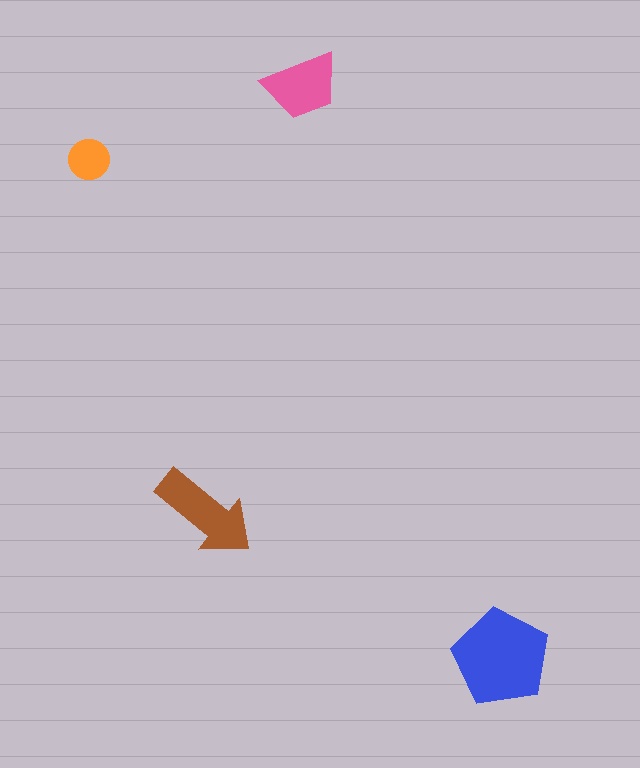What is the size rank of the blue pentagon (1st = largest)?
1st.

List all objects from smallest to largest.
The orange circle, the pink trapezoid, the brown arrow, the blue pentagon.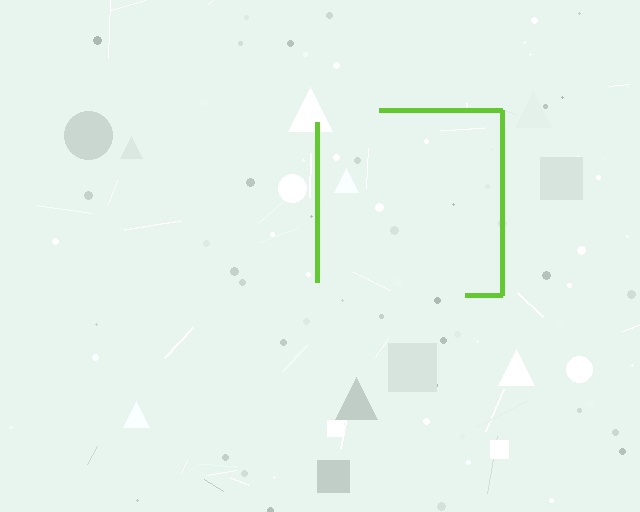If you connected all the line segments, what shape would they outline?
They would outline a square.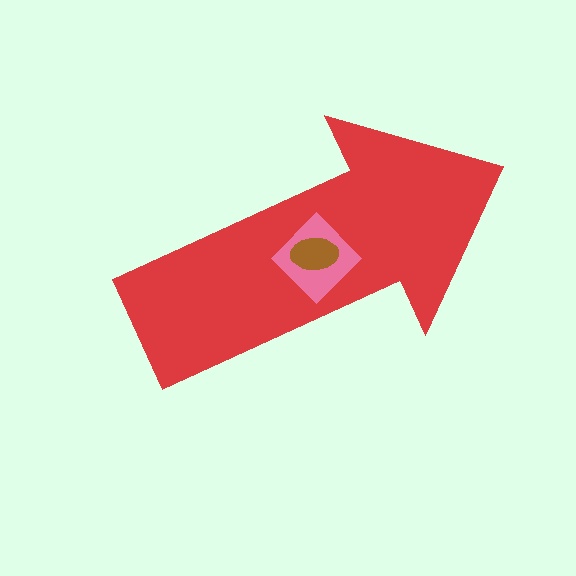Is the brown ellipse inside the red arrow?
Yes.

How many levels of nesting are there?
3.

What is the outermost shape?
The red arrow.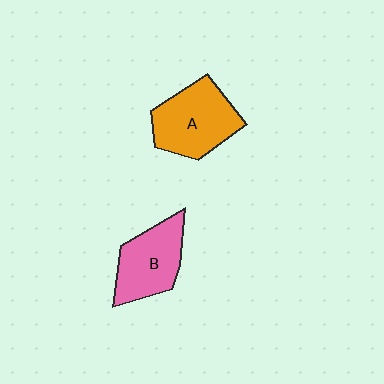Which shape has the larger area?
Shape A (orange).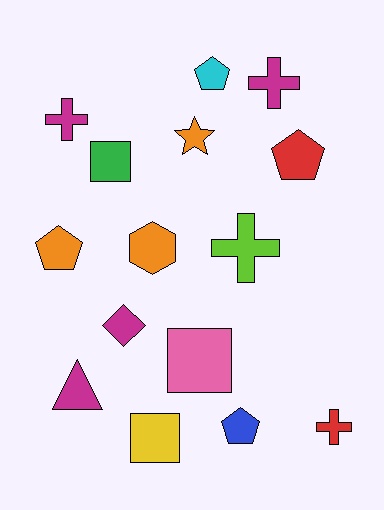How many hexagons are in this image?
There is 1 hexagon.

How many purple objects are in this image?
There are no purple objects.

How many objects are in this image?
There are 15 objects.